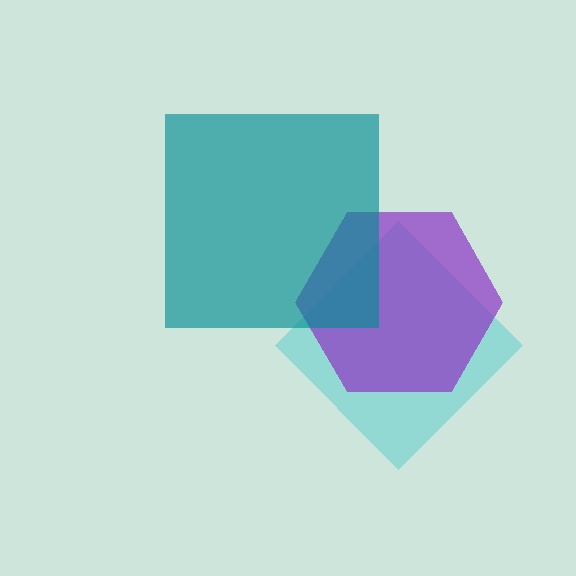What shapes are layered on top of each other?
The layered shapes are: a cyan diamond, a purple hexagon, a teal square.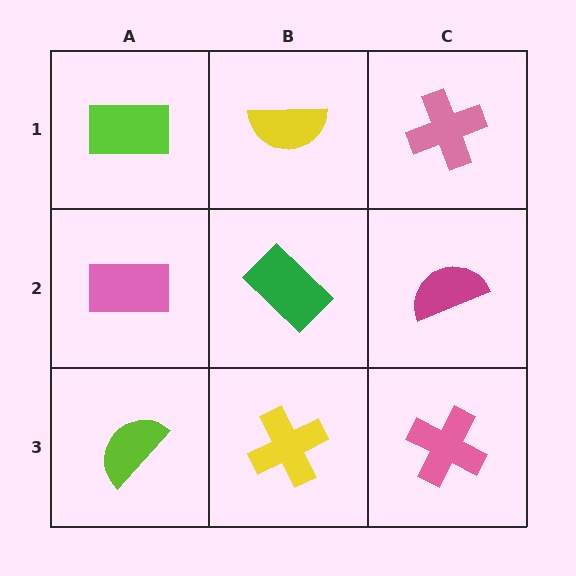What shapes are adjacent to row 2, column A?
A lime rectangle (row 1, column A), a lime semicircle (row 3, column A), a green rectangle (row 2, column B).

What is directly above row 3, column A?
A pink rectangle.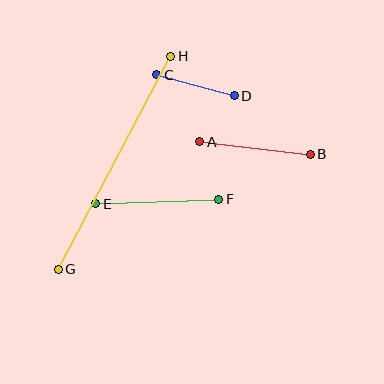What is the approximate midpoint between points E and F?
The midpoint is at approximately (157, 201) pixels.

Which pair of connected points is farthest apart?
Points G and H are farthest apart.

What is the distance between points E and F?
The distance is approximately 123 pixels.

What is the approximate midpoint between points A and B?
The midpoint is at approximately (255, 148) pixels.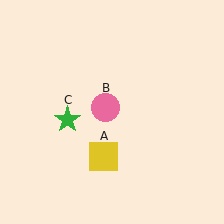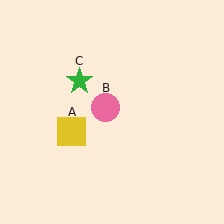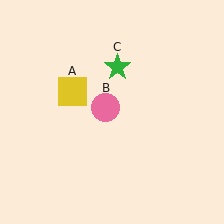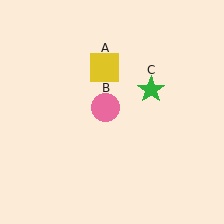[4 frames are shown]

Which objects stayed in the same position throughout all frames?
Pink circle (object B) remained stationary.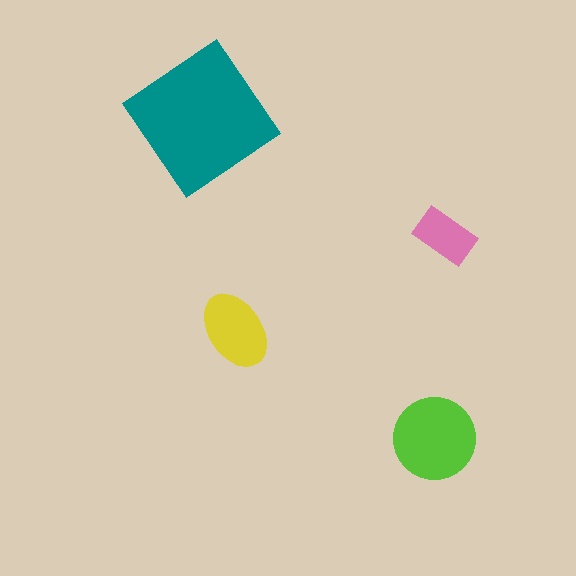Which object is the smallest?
The pink rectangle.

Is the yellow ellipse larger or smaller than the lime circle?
Smaller.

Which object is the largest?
The teal diamond.